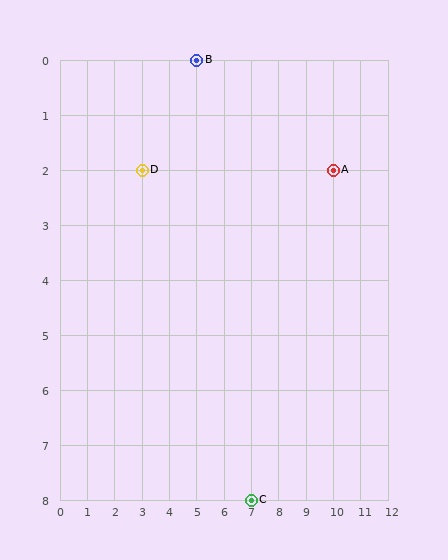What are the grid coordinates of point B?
Point B is at grid coordinates (5, 0).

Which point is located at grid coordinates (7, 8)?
Point C is at (7, 8).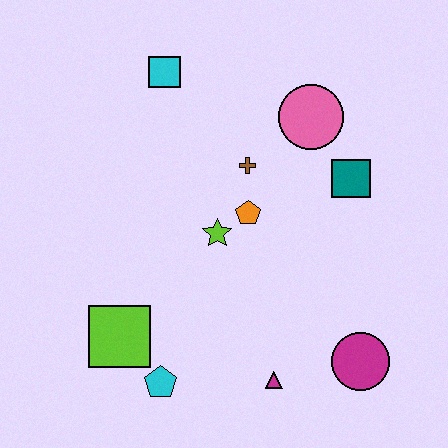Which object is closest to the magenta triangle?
The magenta circle is closest to the magenta triangle.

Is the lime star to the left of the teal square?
Yes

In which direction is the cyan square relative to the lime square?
The cyan square is above the lime square.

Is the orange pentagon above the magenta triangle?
Yes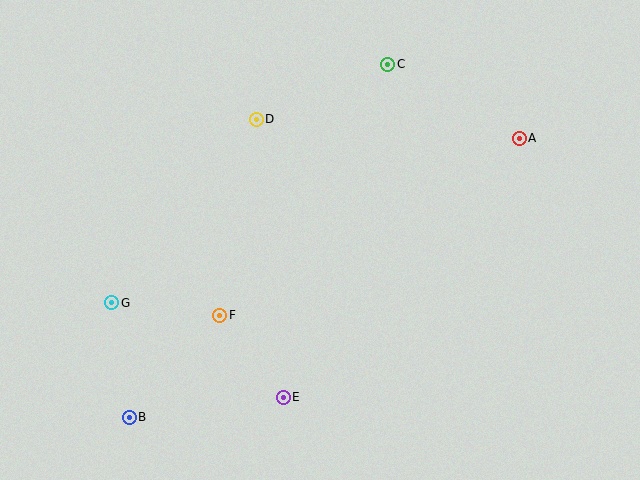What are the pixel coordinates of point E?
Point E is at (283, 397).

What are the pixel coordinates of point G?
Point G is at (112, 303).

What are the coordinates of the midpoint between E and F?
The midpoint between E and F is at (252, 356).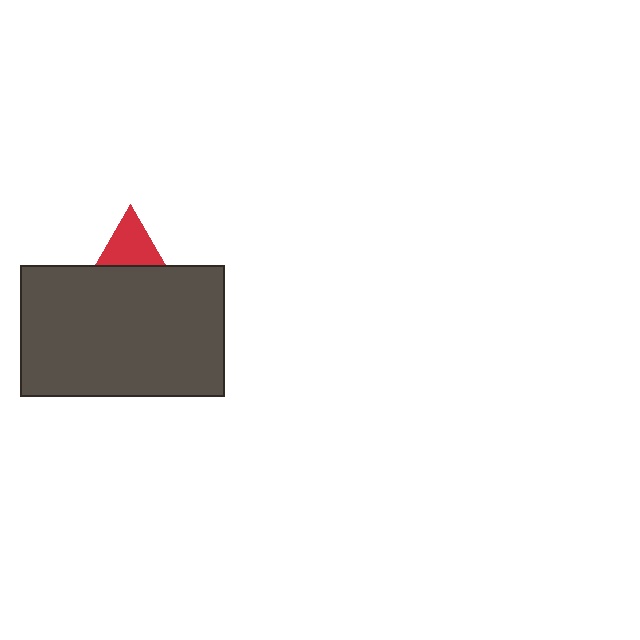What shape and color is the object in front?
The object in front is a dark gray rectangle.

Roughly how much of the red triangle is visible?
A small part of it is visible (roughly 43%).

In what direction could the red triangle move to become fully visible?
The red triangle could move up. That would shift it out from behind the dark gray rectangle entirely.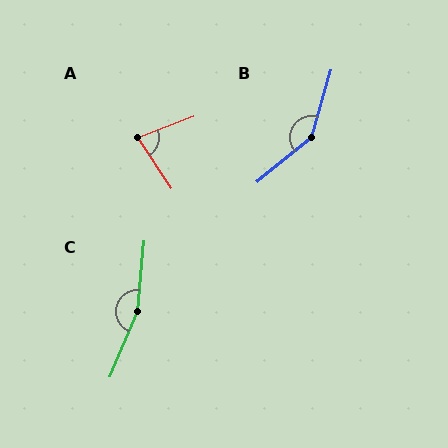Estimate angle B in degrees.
Approximately 146 degrees.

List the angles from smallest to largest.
A (77°), B (146°), C (163°).